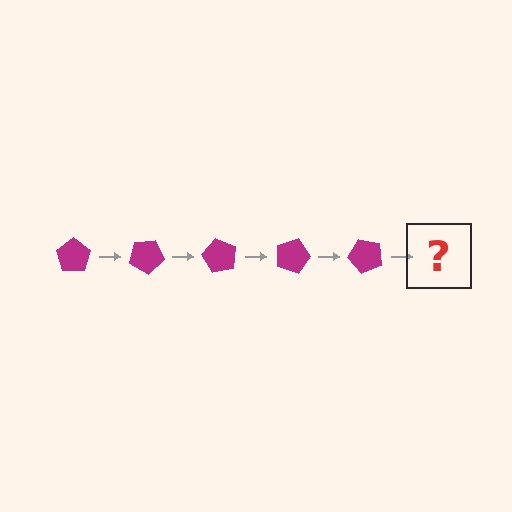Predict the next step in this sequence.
The next step is a magenta pentagon rotated 150 degrees.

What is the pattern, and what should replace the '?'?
The pattern is that the pentagon rotates 30 degrees each step. The '?' should be a magenta pentagon rotated 150 degrees.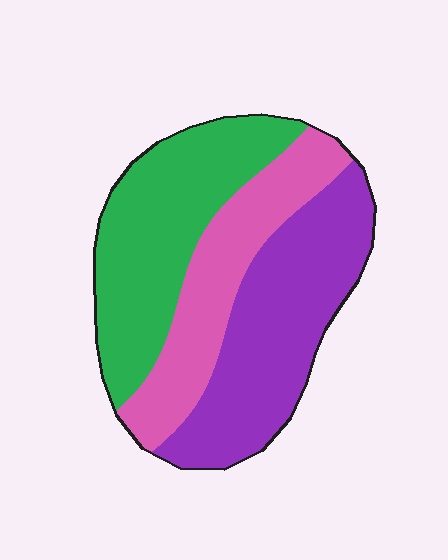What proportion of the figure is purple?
Purple covers around 40% of the figure.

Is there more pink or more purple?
Purple.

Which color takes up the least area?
Pink, at roughly 25%.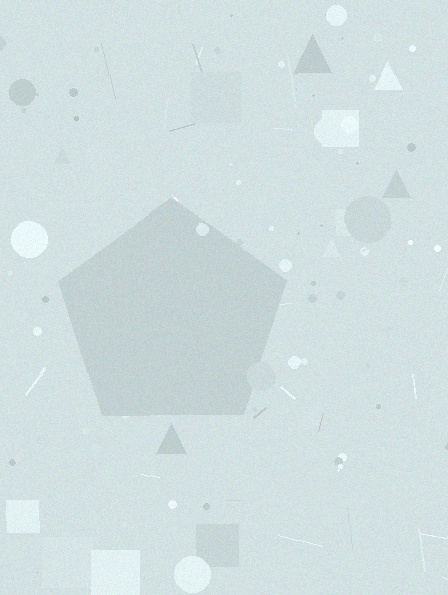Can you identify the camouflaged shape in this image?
The camouflaged shape is a pentagon.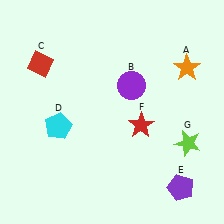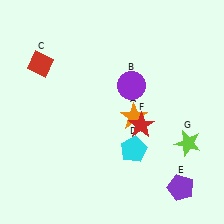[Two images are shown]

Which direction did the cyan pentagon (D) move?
The cyan pentagon (D) moved right.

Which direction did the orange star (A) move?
The orange star (A) moved left.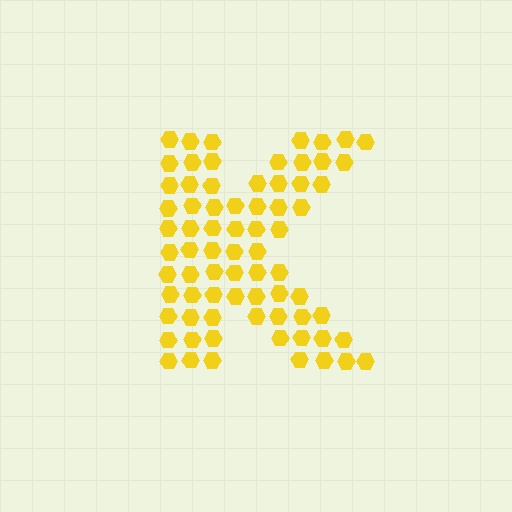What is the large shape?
The large shape is the letter K.